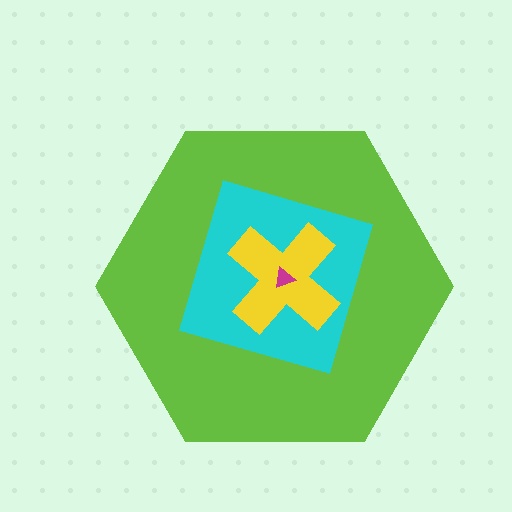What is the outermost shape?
The lime hexagon.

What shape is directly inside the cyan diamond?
The yellow cross.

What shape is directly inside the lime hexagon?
The cyan diamond.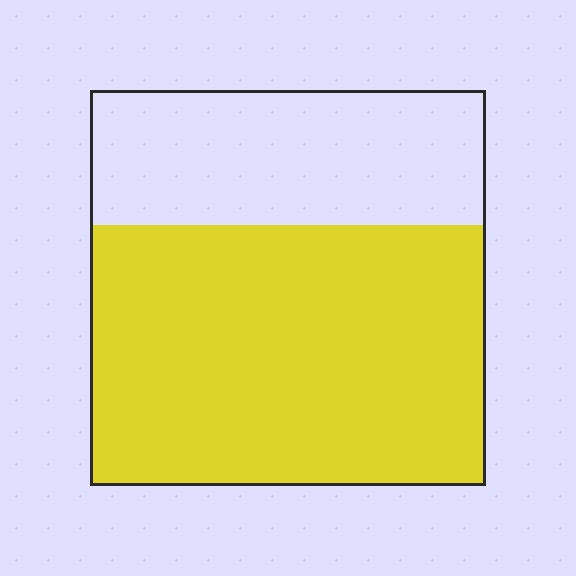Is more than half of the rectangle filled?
Yes.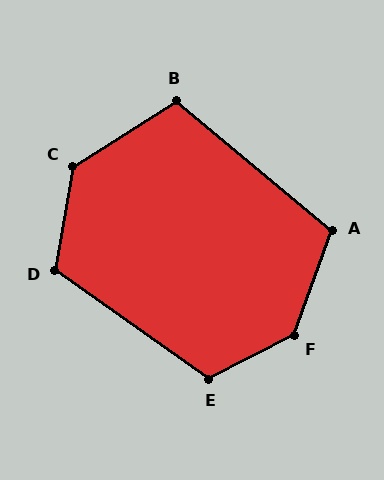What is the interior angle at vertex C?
Approximately 132 degrees (obtuse).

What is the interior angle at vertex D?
Approximately 116 degrees (obtuse).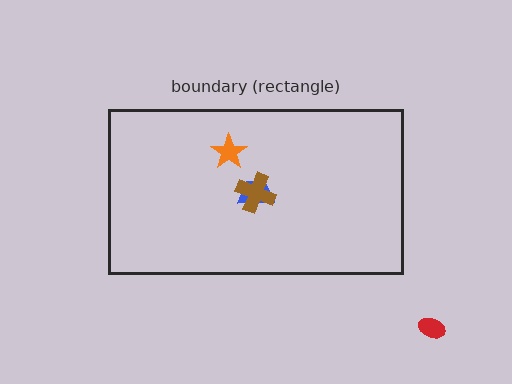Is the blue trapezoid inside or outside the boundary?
Inside.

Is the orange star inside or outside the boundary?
Inside.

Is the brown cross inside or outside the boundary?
Inside.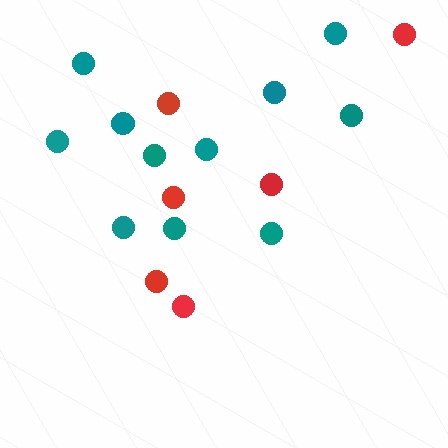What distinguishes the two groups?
There are 2 groups: one group of red circles (6) and one group of teal circles (11).